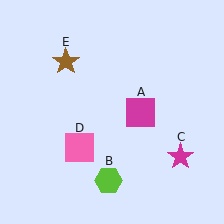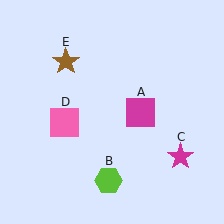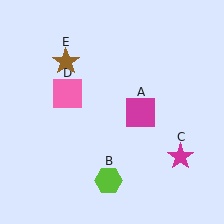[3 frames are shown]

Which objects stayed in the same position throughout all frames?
Magenta square (object A) and lime hexagon (object B) and magenta star (object C) and brown star (object E) remained stationary.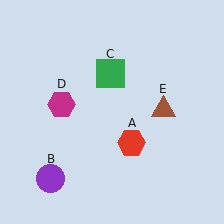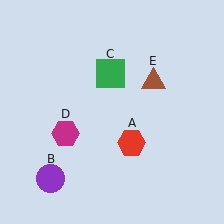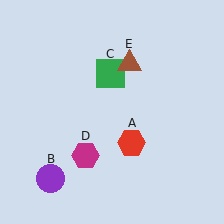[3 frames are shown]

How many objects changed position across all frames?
2 objects changed position: magenta hexagon (object D), brown triangle (object E).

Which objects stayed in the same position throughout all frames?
Red hexagon (object A) and purple circle (object B) and green square (object C) remained stationary.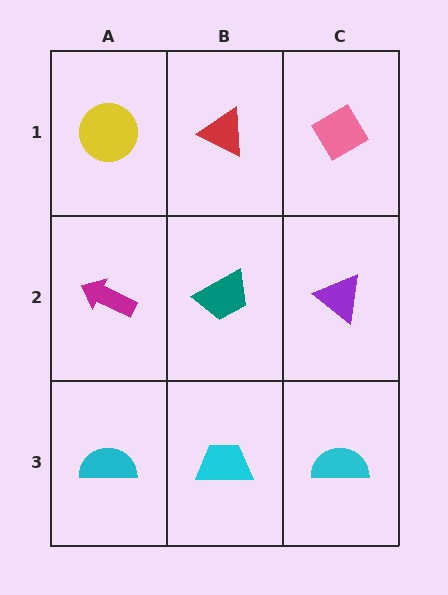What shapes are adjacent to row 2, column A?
A yellow circle (row 1, column A), a cyan semicircle (row 3, column A), a teal trapezoid (row 2, column B).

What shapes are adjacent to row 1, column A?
A magenta arrow (row 2, column A), a red triangle (row 1, column B).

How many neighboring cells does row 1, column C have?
2.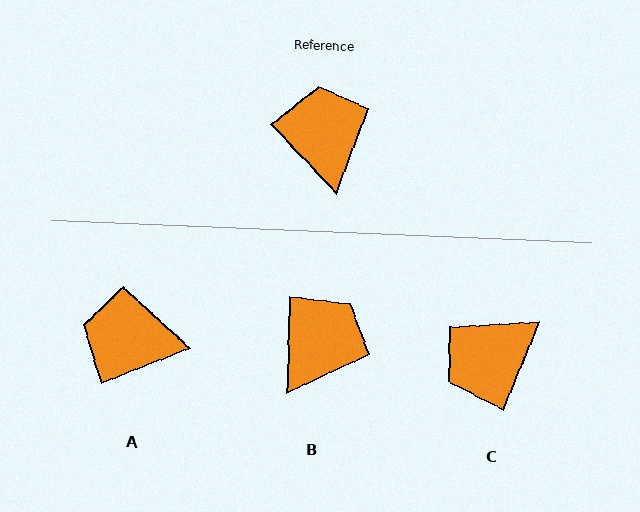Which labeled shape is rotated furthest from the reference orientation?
C, about 114 degrees away.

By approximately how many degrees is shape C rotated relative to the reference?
Approximately 114 degrees counter-clockwise.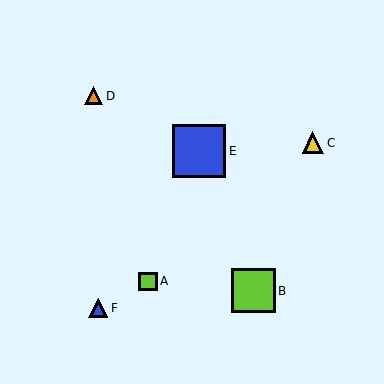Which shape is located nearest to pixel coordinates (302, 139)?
The yellow triangle (labeled C) at (313, 143) is nearest to that location.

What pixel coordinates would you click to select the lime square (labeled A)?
Click at (148, 281) to select the lime square A.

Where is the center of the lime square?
The center of the lime square is at (148, 281).